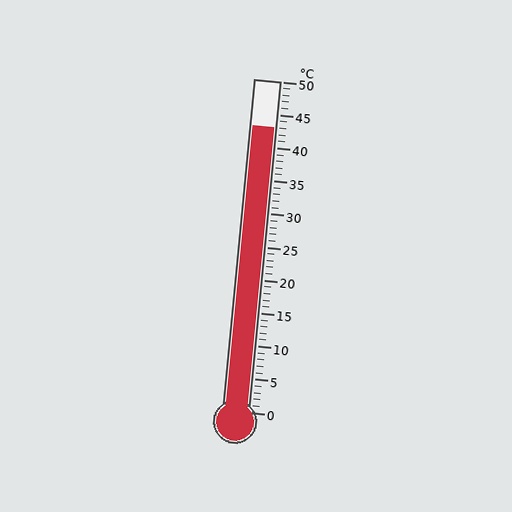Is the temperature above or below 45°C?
The temperature is below 45°C.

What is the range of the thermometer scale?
The thermometer scale ranges from 0°C to 50°C.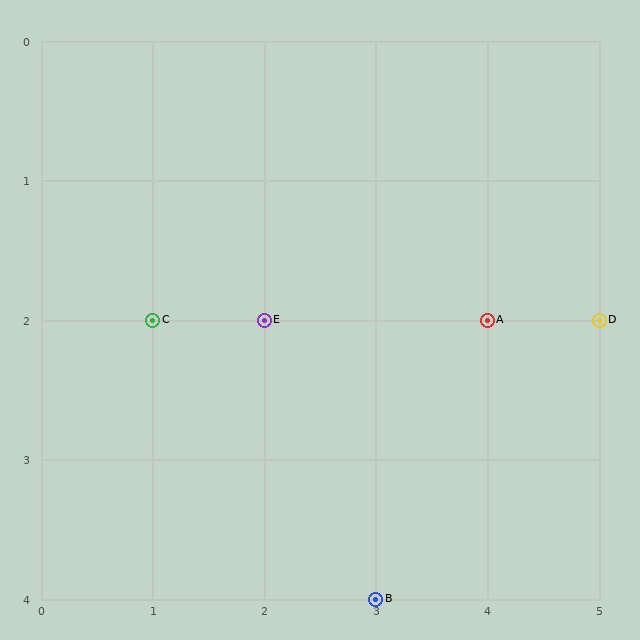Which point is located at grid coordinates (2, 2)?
Point E is at (2, 2).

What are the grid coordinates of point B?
Point B is at grid coordinates (3, 4).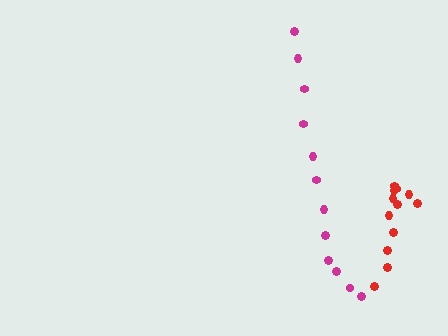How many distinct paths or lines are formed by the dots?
There are 2 distinct paths.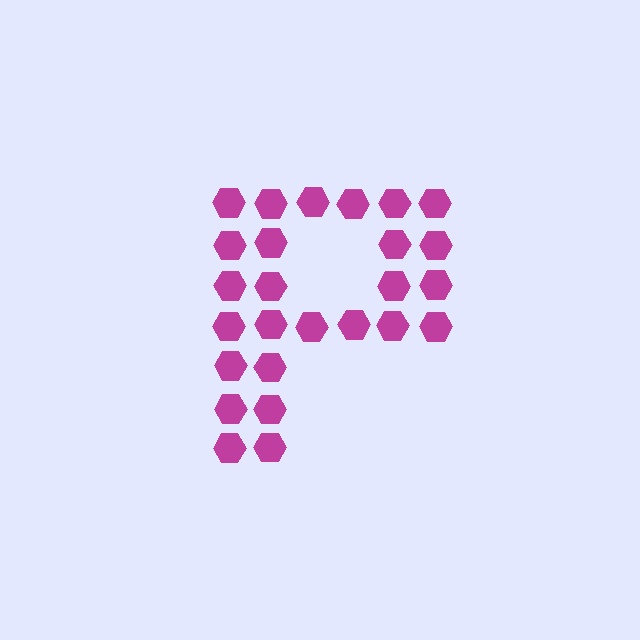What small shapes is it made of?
It is made of small hexagons.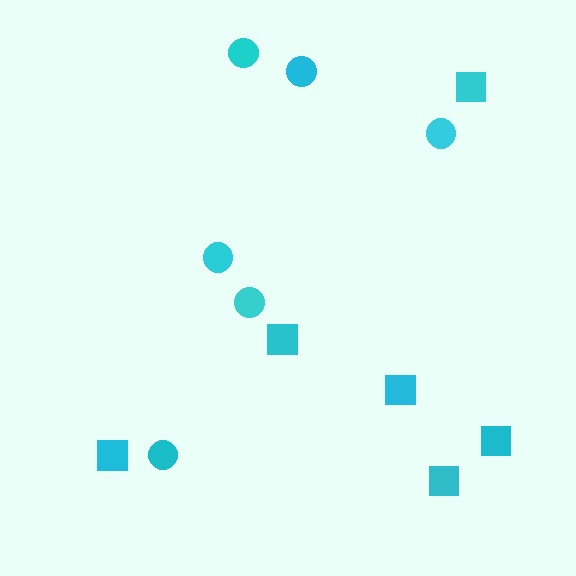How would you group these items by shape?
There are 2 groups: one group of squares (6) and one group of circles (6).